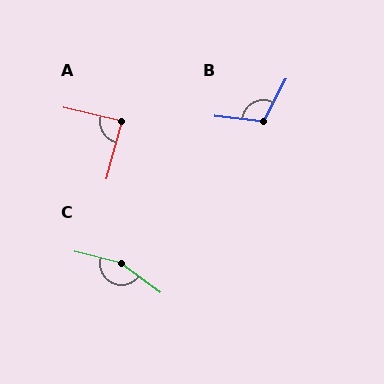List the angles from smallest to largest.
A (88°), B (112°), C (158°).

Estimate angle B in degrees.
Approximately 112 degrees.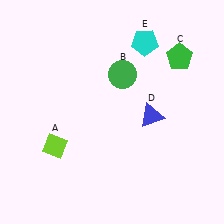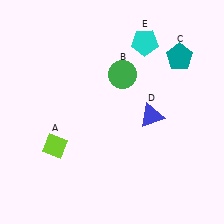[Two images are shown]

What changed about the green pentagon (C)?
In Image 1, C is green. In Image 2, it changed to teal.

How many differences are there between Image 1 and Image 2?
There is 1 difference between the two images.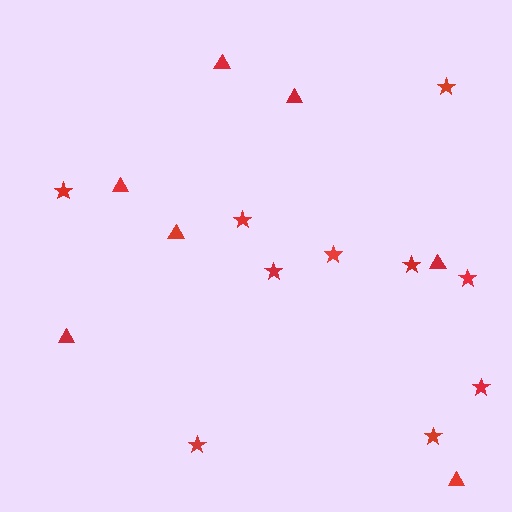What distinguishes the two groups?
There are 2 groups: one group of triangles (7) and one group of stars (10).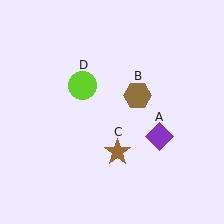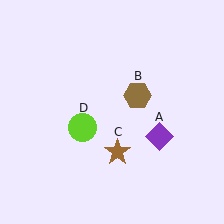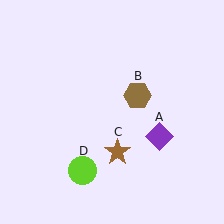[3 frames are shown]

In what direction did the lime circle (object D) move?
The lime circle (object D) moved down.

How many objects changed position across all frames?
1 object changed position: lime circle (object D).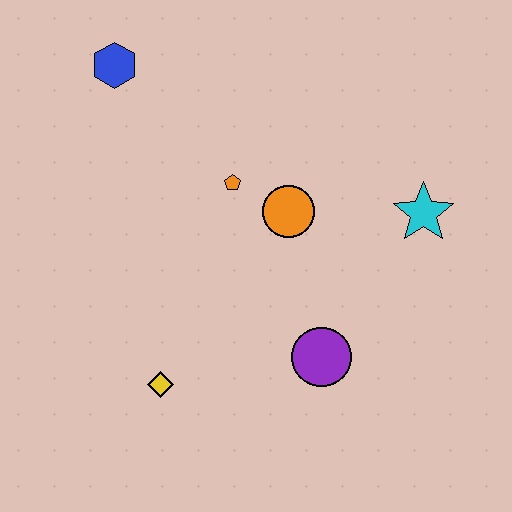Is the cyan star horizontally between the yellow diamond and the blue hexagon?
No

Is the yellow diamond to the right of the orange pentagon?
No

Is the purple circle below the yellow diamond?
No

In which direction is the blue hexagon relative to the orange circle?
The blue hexagon is to the left of the orange circle.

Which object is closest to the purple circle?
The orange circle is closest to the purple circle.